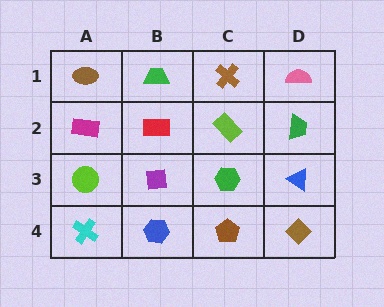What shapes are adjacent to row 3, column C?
A lime rectangle (row 2, column C), a brown pentagon (row 4, column C), a purple square (row 3, column B), a blue triangle (row 3, column D).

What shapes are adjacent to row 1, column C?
A lime rectangle (row 2, column C), a green trapezoid (row 1, column B), a pink semicircle (row 1, column D).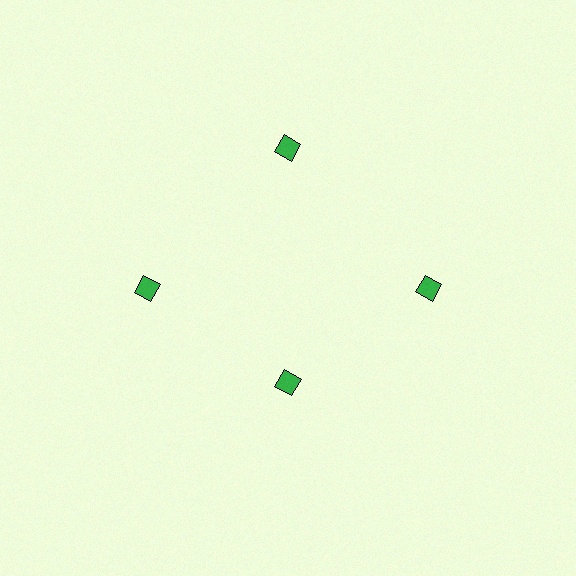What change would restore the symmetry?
The symmetry would be restored by moving it outward, back onto the ring so that all 4 diamonds sit at equal angles and equal distance from the center.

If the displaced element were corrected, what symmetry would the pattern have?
It would have 4-fold rotational symmetry — the pattern would map onto itself every 90 degrees.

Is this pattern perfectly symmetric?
No. The 4 green diamonds are arranged in a ring, but one element near the 6 o'clock position is pulled inward toward the center, breaking the 4-fold rotational symmetry.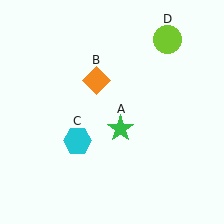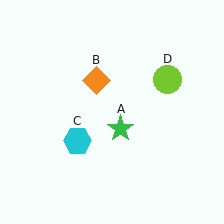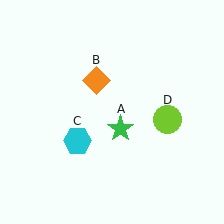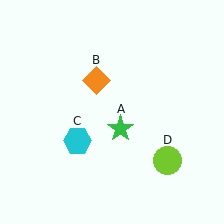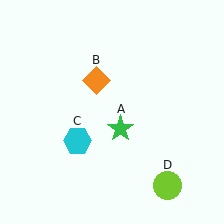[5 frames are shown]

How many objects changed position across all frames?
1 object changed position: lime circle (object D).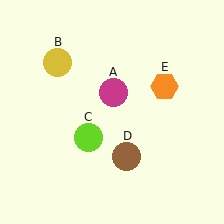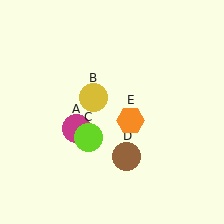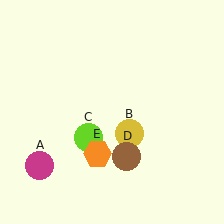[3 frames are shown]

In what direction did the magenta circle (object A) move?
The magenta circle (object A) moved down and to the left.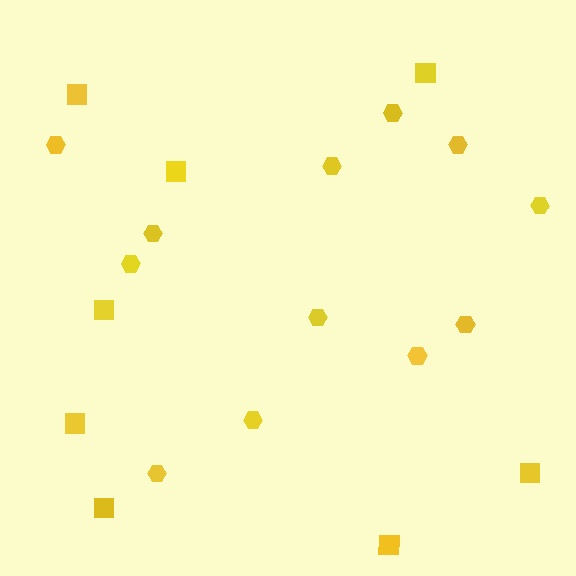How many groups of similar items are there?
There are 2 groups: one group of squares (8) and one group of hexagons (12).